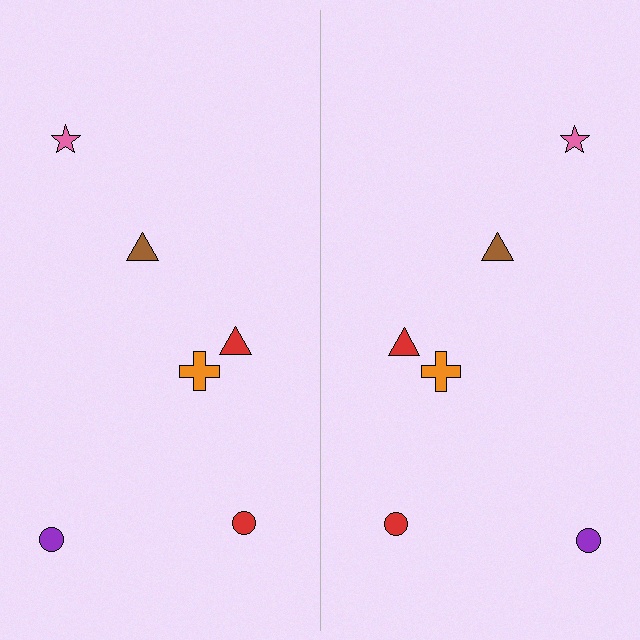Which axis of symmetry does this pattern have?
The pattern has a vertical axis of symmetry running through the center of the image.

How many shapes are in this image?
There are 12 shapes in this image.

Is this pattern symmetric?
Yes, this pattern has bilateral (reflection) symmetry.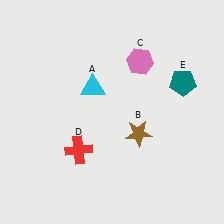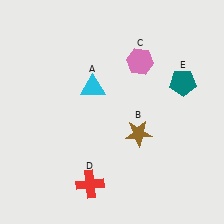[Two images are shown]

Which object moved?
The red cross (D) moved down.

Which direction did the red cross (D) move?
The red cross (D) moved down.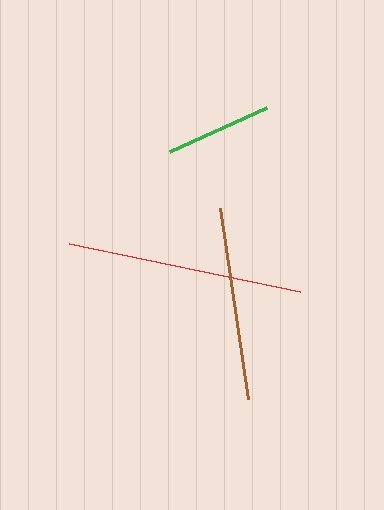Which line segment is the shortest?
The green line is the shortest at approximately 107 pixels.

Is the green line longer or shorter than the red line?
The red line is longer than the green line.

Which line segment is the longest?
The red line is the longest at approximately 237 pixels.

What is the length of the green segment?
The green segment is approximately 107 pixels long.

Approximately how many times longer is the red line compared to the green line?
The red line is approximately 2.2 times the length of the green line.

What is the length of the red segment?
The red segment is approximately 237 pixels long.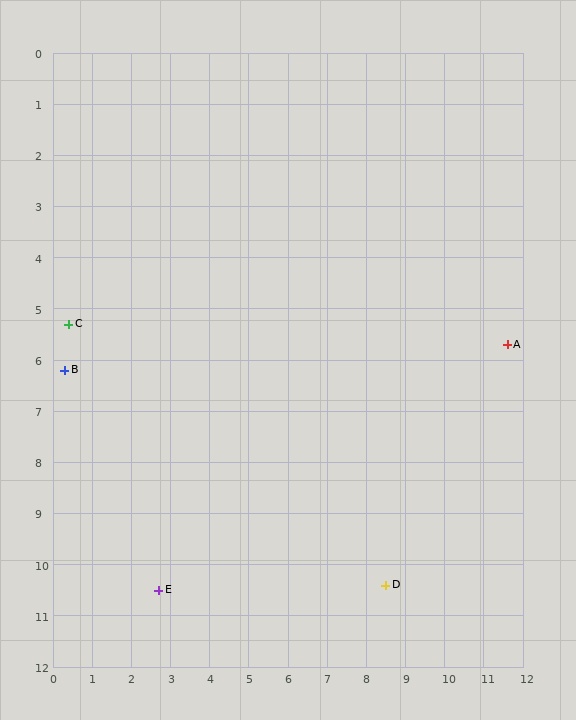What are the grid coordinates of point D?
Point D is at approximately (8.5, 10.4).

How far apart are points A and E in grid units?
Points A and E are about 10.1 grid units apart.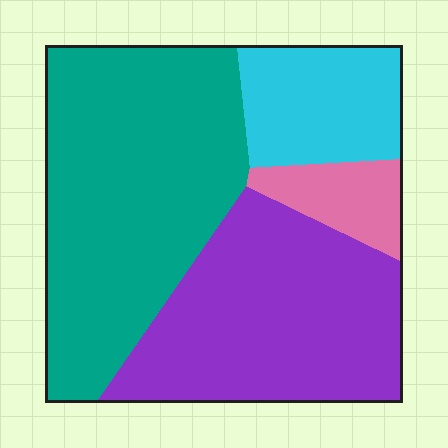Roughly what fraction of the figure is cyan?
Cyan covers about 15% of the figure.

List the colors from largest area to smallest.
From largest to smallest: teal, purple, cyan, pink.